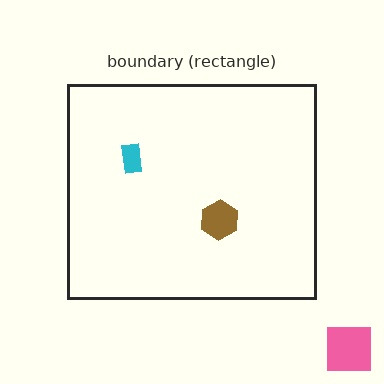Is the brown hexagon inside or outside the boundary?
Inside.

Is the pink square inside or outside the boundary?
Outside.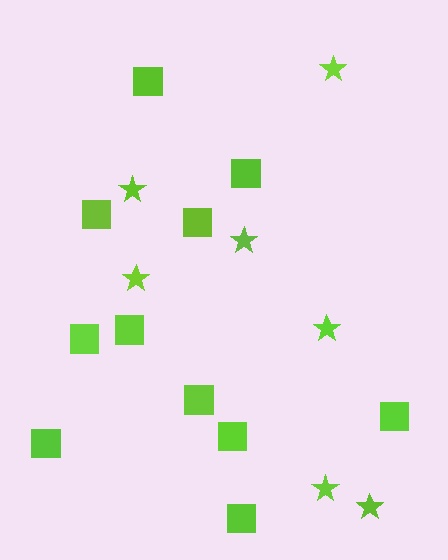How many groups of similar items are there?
There are 2 groups: one group of squares (11) and one group of stars (7).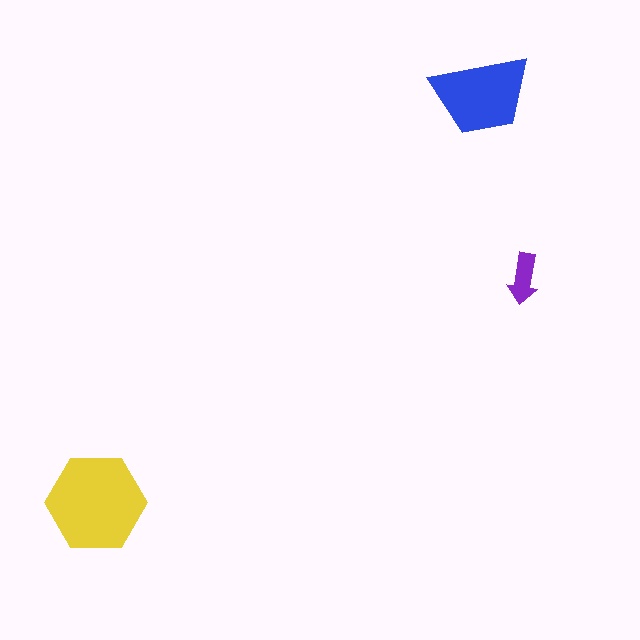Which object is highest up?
The blue trapezoid is topmost.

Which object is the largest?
The yellow hexagon.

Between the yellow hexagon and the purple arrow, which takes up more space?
The yellow hexagon.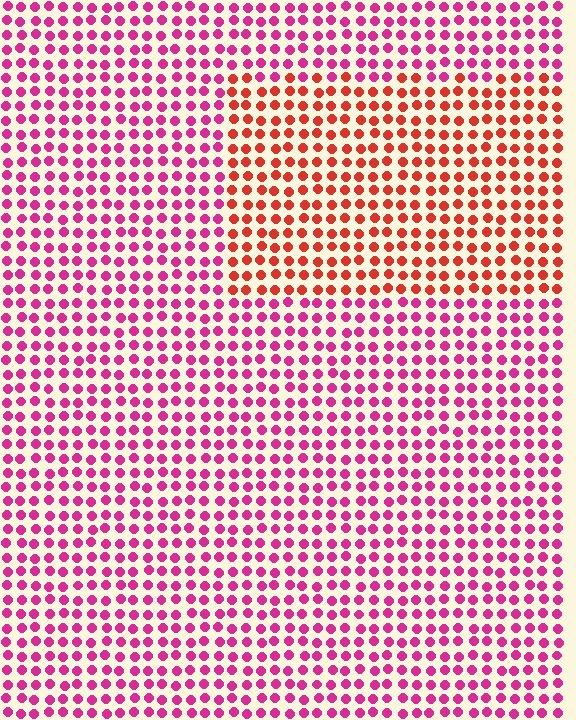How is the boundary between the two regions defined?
The boundary is defined purely by a slight shift in hue (about 40 degrees). Spacing, size, and orientation are identical on both sides.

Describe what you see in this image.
The image is filled with small magenta elements in a uniform arrangement. A rectangle-shaped region is visible where the elements are tinted to a slightly different hue, forming a subtle color boundary.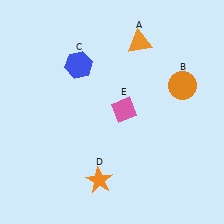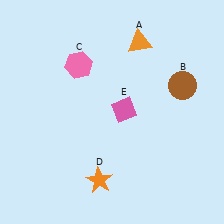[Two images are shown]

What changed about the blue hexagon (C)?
In Image 1, C is blue. In Image 2, it changed to pink.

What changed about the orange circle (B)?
In Image 1, B is orange. In Image 2, it changed to brown.